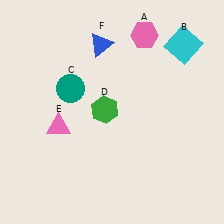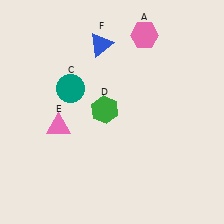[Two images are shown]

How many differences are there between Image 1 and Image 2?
There is 1 difference between the two images.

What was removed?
The cyan square (B) was removed in Image 2.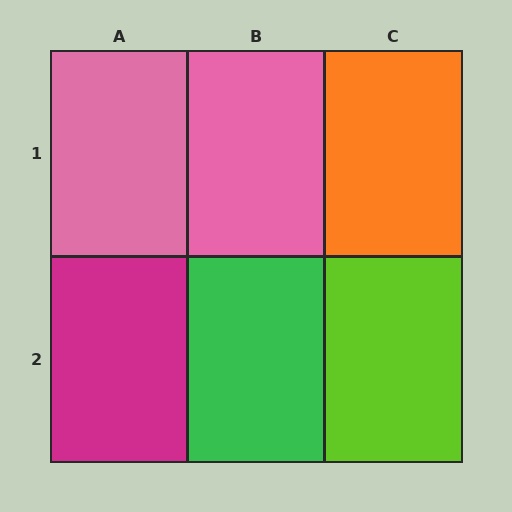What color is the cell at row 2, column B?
Green.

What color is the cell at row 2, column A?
Magenta.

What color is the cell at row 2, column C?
Lime.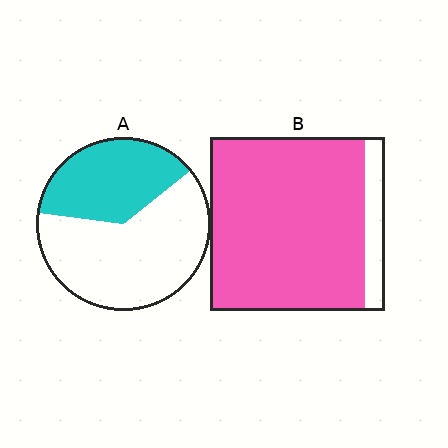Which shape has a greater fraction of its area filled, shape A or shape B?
Shape B.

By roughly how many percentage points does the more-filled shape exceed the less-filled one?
By roughly 50 percentage points (B over A).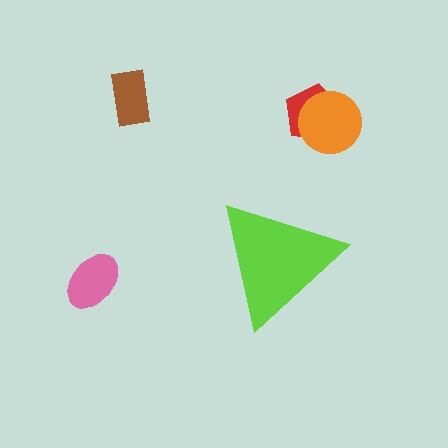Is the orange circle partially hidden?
No, the orange circle is fully visible.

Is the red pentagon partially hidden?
No, the red pentagon is fully visible.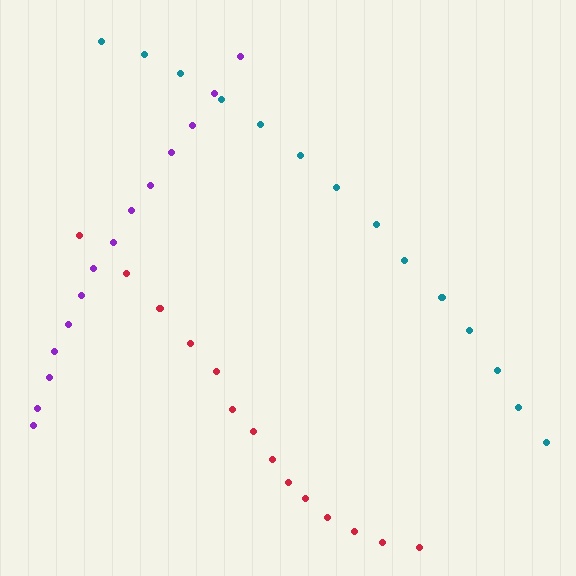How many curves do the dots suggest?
There are 3 distinct paths.